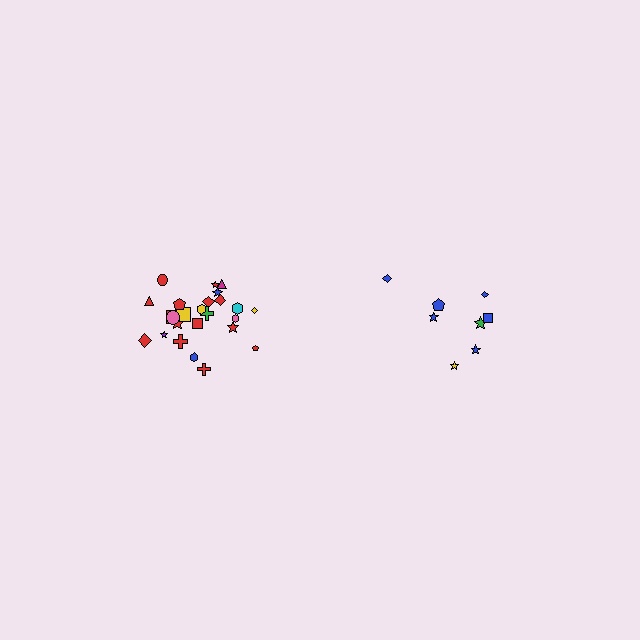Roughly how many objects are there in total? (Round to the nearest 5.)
Roughly 35 objects in total.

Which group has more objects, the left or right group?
The left group.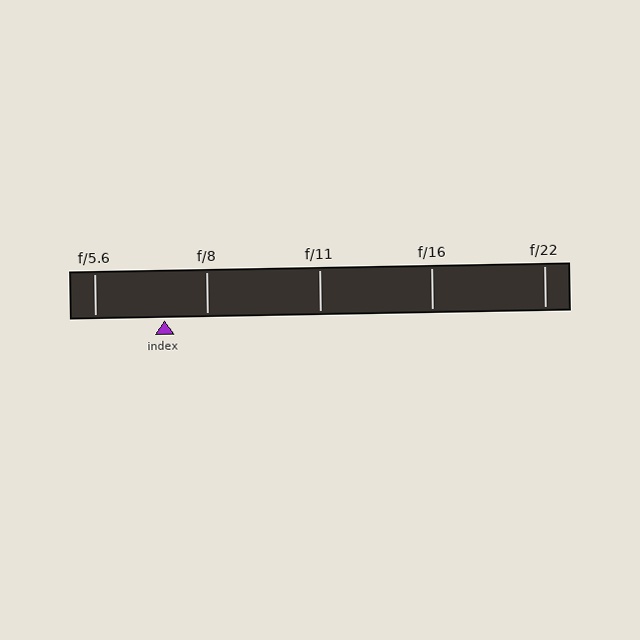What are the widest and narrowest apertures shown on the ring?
The widest aperture shown is f/5.6 and the narrowest is f/22.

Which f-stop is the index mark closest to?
The index mark is closest to f/8.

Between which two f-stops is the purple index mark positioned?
The index mark is between f/5.6 and f/8.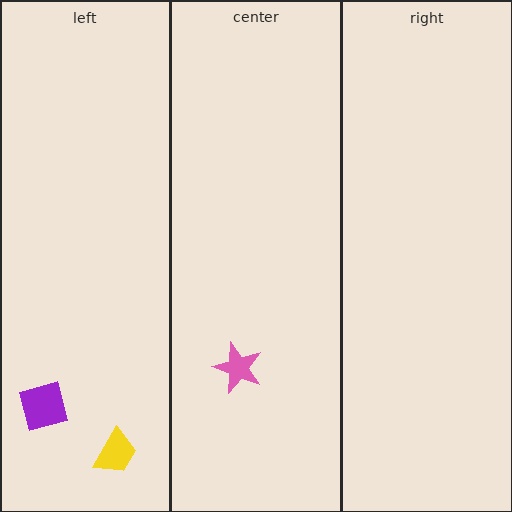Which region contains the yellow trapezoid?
The left region.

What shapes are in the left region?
The purple square, the yellow trapezoid.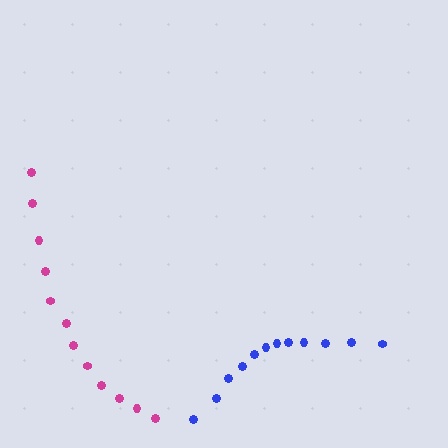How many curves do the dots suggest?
There are 2 distinct paths.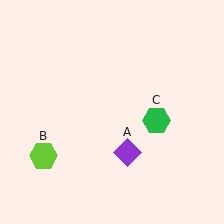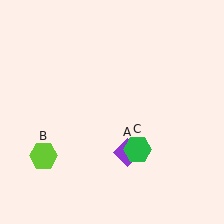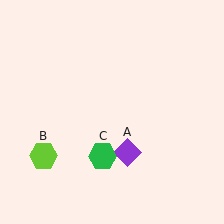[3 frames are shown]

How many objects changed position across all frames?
1 object changed position: green hexagon (object C).